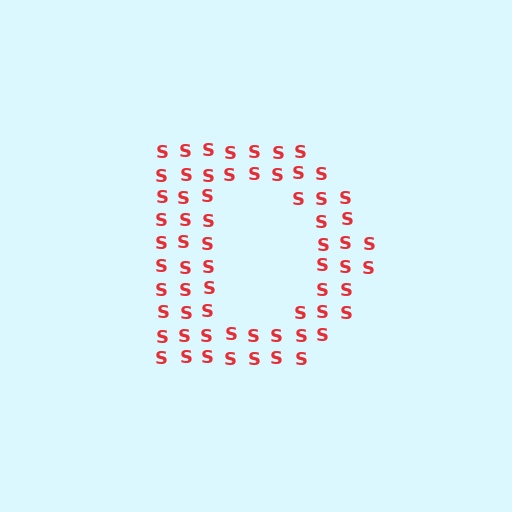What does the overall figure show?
The overall figure shows the letter D.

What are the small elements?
The small elements are letter S's.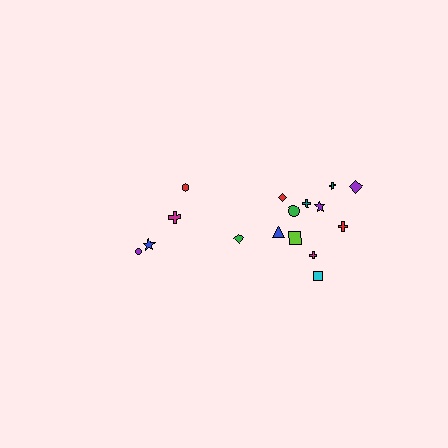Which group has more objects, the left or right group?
The right group.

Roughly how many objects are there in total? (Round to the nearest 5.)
Roughly 15 objects in total.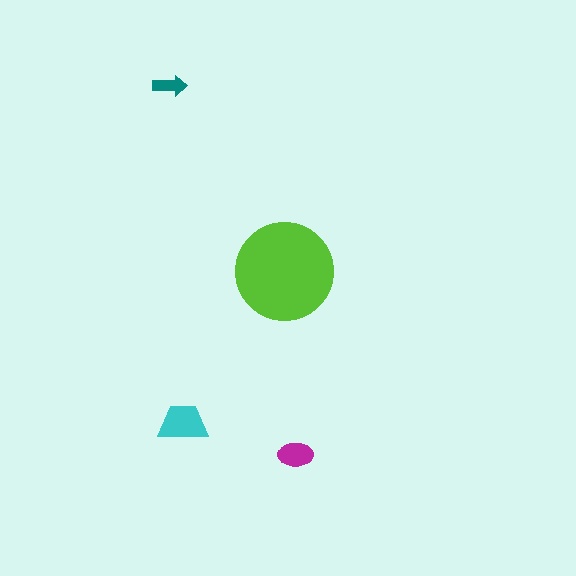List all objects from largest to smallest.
The lime circle, the cyan trapezoid, the magenta ellipse, the teal arrow.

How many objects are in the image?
There are 4 objects in the image.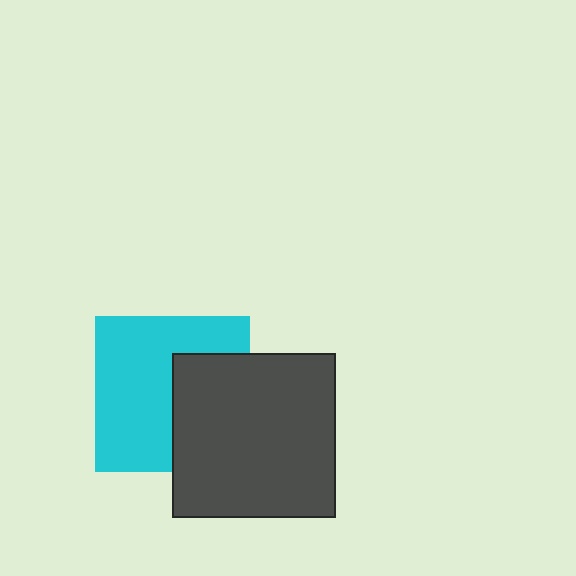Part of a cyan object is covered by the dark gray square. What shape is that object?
It is a square.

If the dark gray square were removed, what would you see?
You would see the complete cyan square.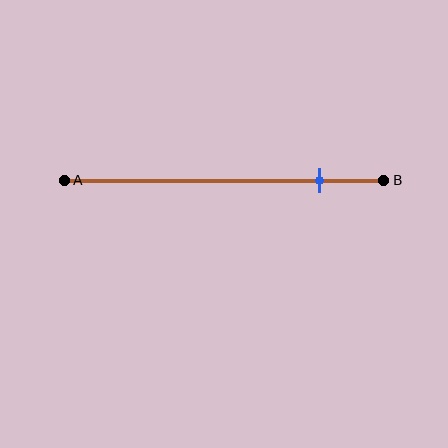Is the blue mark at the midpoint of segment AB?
No, the mark is at about 80% from A, not at the 50% midpoint.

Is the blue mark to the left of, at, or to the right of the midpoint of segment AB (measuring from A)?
The blue mark is to the right of the midpoint of segment AB.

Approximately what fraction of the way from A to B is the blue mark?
The blue mark is approximately 80% of the way from A to B.